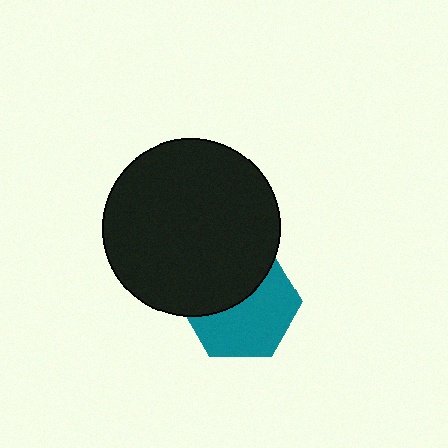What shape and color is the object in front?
The object in front is a black circle.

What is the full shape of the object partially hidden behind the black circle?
The partially hidden object is a teal hexagon.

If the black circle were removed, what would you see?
You would see the complete teal hexagon.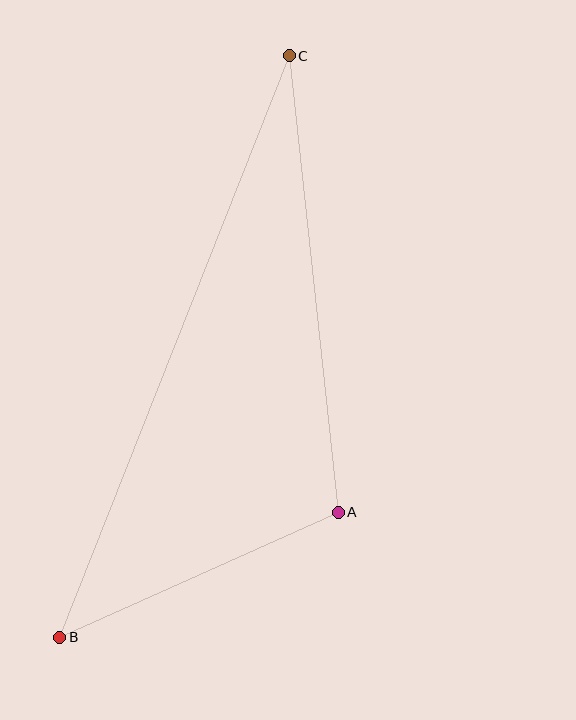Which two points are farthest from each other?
Points B and C are farthest from each other.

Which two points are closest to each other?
Points A and B are closest to each other.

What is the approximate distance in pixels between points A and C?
The distance between A and C is approximately 459 pixels.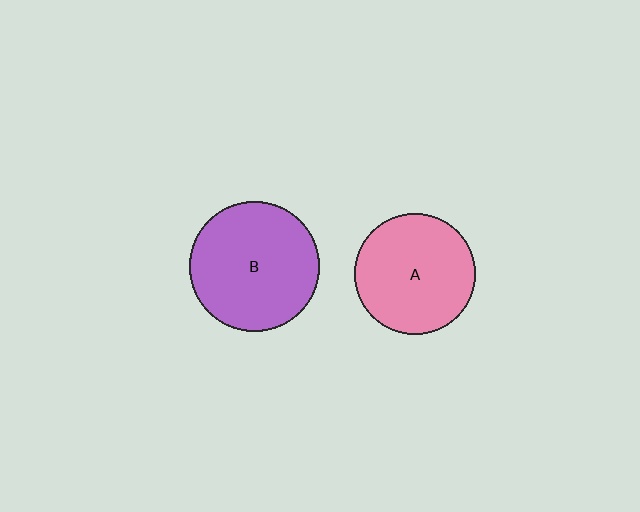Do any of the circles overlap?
No, none of the circles overlap.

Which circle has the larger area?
Circle B (purple).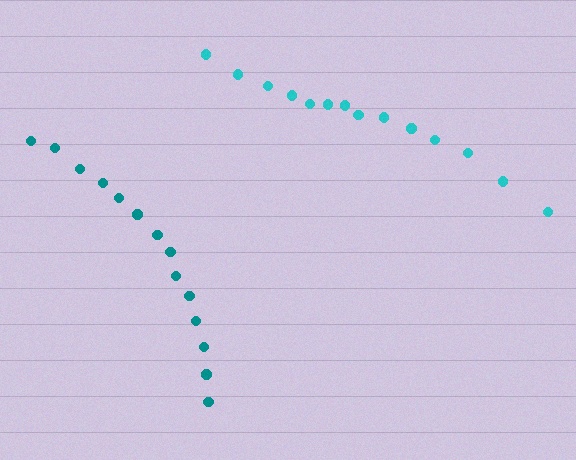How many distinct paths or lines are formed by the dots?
There are 2 distinct paths.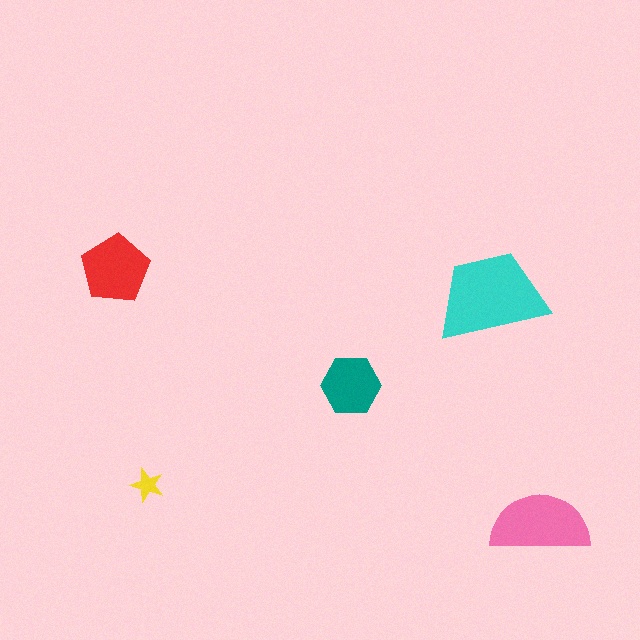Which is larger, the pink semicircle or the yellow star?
The pink semicircle.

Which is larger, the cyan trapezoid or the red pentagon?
The cyan trapezoid.